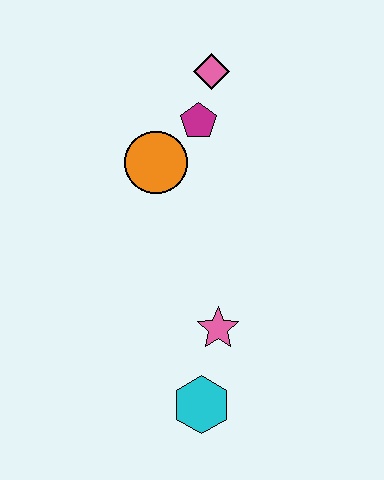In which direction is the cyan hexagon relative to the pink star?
The cyan hexagon is below the pink star.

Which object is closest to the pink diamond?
The magenta pentagon is closest to the pink diamond.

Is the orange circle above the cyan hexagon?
Yes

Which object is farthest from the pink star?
The pink diamond is farthest from the pink star.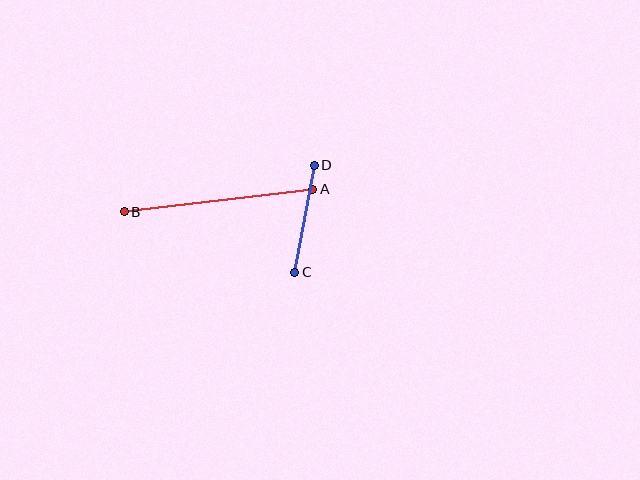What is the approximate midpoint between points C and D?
The midpoint is at approximately (304, 219) pixels.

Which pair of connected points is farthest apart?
Points A and B are farthest apart.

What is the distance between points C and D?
The distance is approximately 109 pixels.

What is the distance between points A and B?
The distance is approximately 190 pixels.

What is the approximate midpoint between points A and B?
The midpoint is at approximately (219, 200) pixels.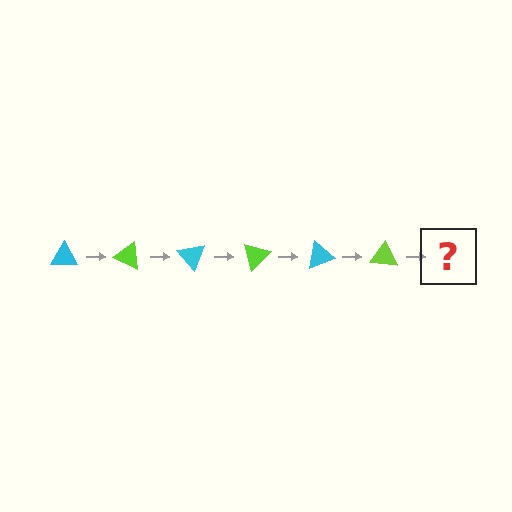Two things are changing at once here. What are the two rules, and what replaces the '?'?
The two rules are that it rotates 25 degrees each step and the color cycles through cyan and lime. The '?' should be a cyan triangle, rotated 150 degrees from the start.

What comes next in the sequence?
The next element should be a cyan triangle, rotated 150 degrees from the start.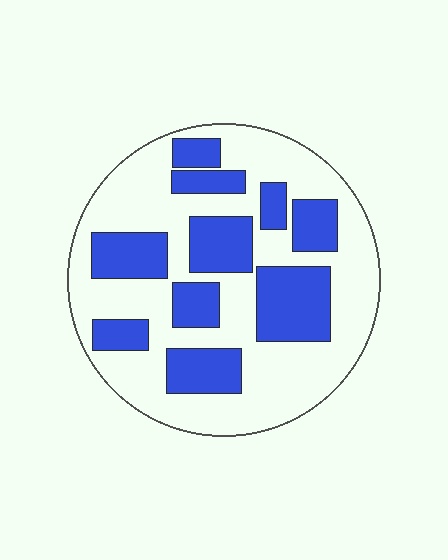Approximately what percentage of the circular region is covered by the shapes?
Approximately 35%.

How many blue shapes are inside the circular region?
10.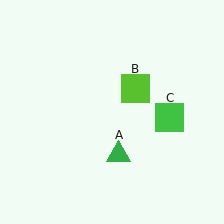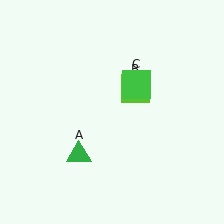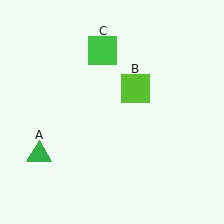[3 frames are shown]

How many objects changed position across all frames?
2 objects changed position: green triangle (object A), green square (object C).